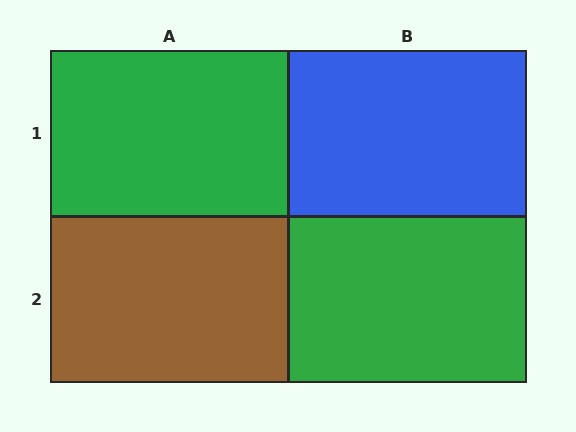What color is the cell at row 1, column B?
Blue.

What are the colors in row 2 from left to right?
Brown, green.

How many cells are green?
2 cells are green.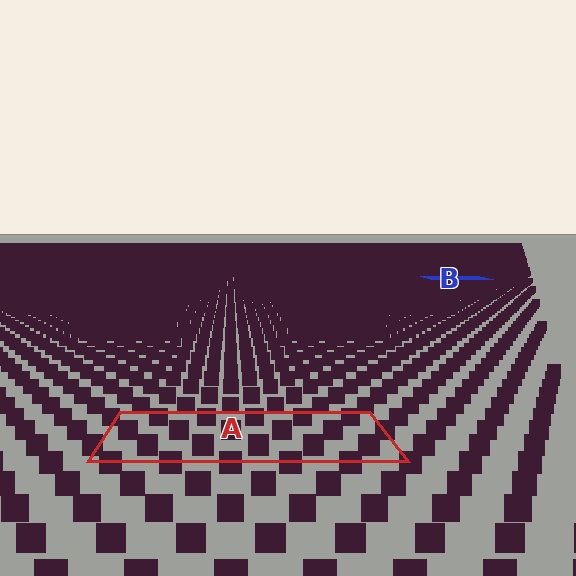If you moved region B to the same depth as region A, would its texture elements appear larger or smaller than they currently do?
They would appear larger. At a closer depth, the same texture elements are projected at a bigger on-screen size.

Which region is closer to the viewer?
Region A is closer. The texture elements there are larger and more spread out.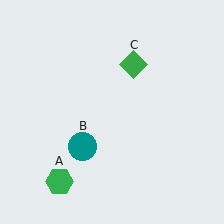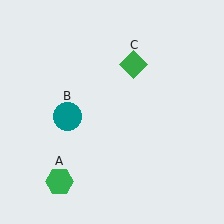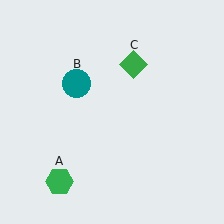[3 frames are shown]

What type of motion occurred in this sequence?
The teal circle (object B) rotated clockwise around the center of the scene.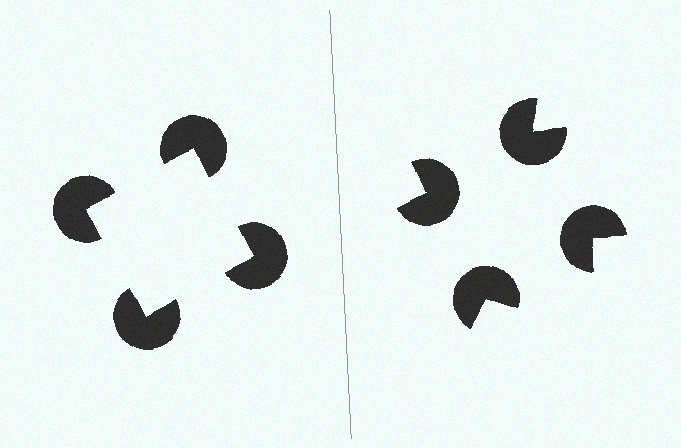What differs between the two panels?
The pac-man discs are positioned identically on both sides; only the wedge orientations differ. On the left they align to a square; on the right they are misaligned.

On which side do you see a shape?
An illusory square appears on the left side. On the right side the wedge cuts are rotated, so no coherent shape forms.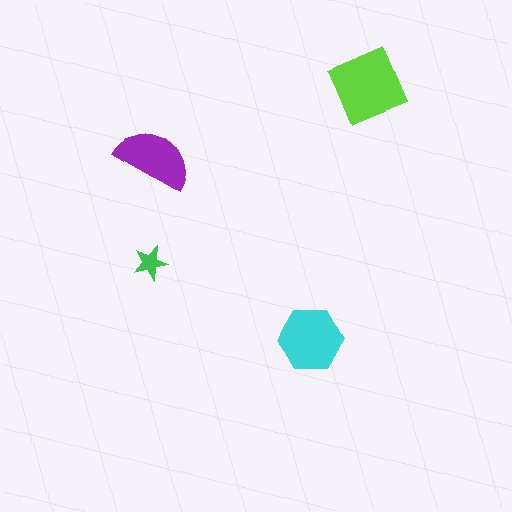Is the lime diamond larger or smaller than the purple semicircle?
Larger.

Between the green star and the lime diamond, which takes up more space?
The lime diamond.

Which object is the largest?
The lime diamond.